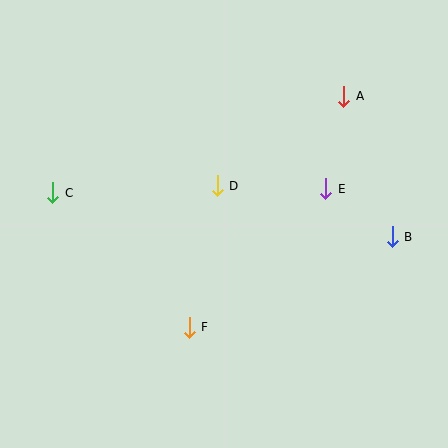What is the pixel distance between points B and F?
The distance between B and F is 222 pixels.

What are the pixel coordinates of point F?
Point F is at (189, 327).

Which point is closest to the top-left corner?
Point C is closest to the top-left corner.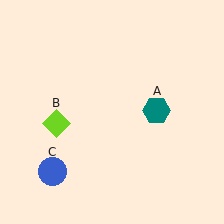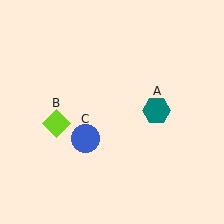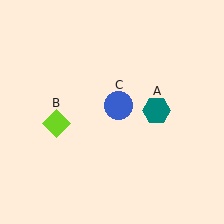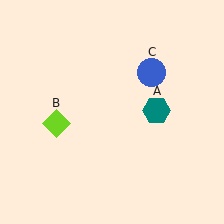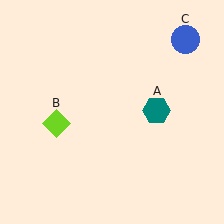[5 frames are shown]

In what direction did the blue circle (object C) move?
The blue circle (object C) moved up and to the right.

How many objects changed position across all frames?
1 object changed position: blue circle (object C).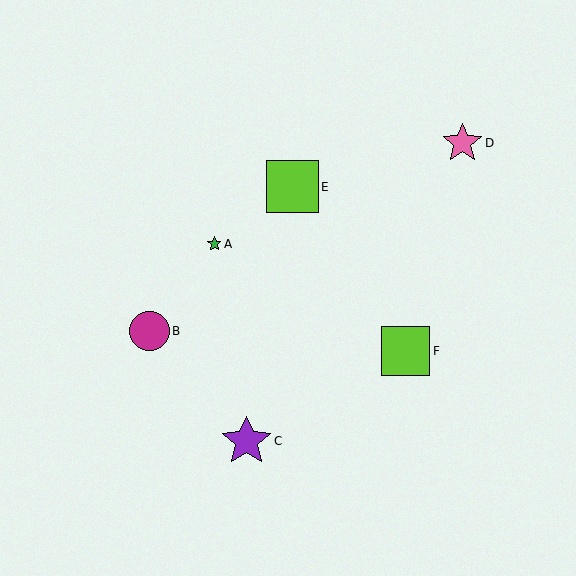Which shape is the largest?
The lime square (labeled E) is the largest.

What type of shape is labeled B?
Shape B is a magenta circle.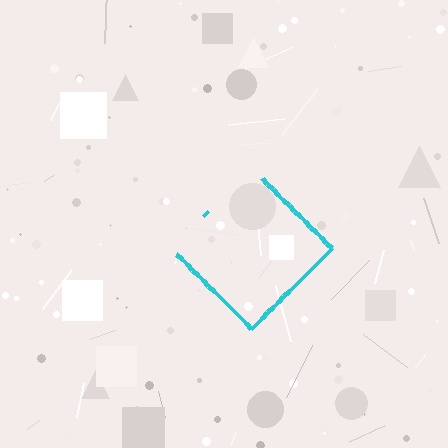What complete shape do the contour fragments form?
The contour fragments form a diamond.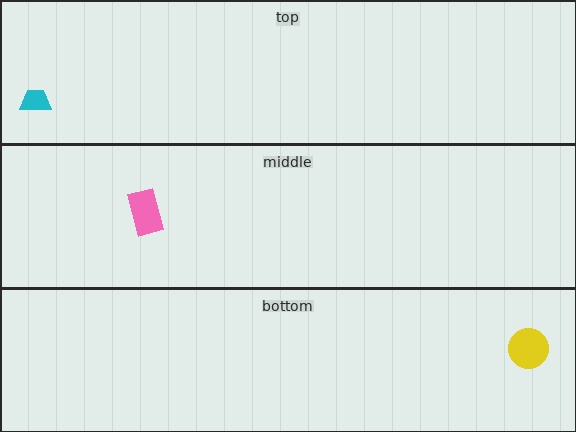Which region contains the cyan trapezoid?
The top region.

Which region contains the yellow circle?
The bottom region.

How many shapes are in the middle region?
1.